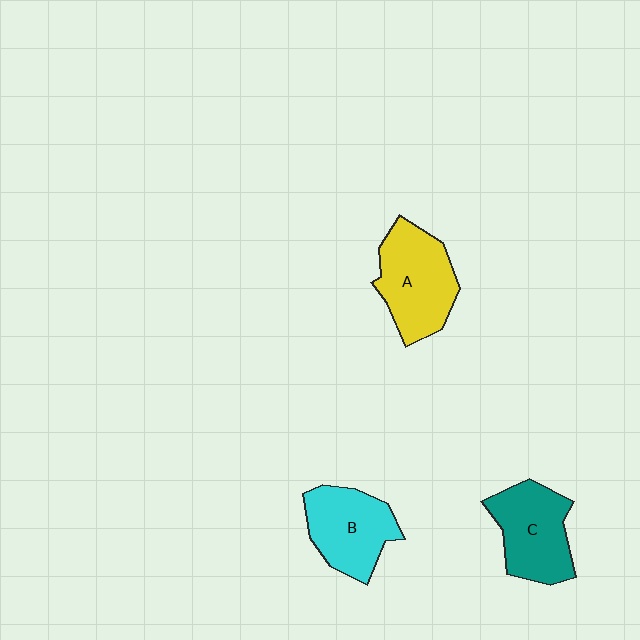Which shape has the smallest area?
Shape B (cyan).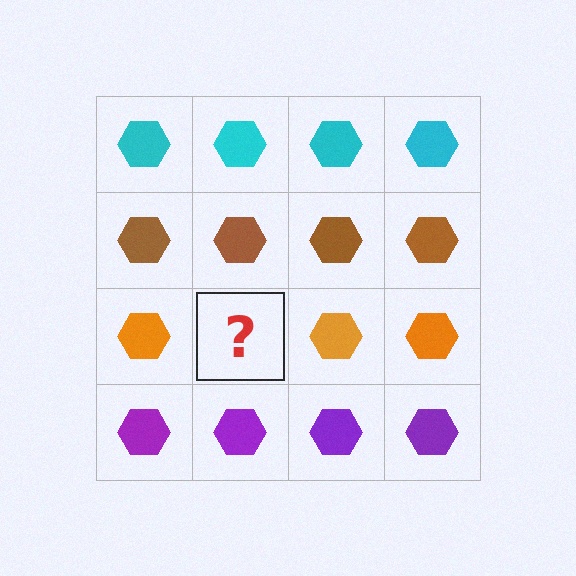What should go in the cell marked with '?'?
The missing cell should contain an orange hexagon.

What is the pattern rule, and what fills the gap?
The rule is that each row has a consistent color. The gap should be filled with an orange hexagon.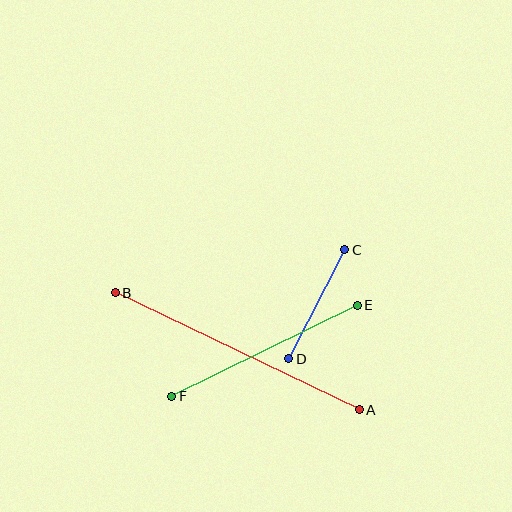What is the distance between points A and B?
The distance is approximately 271 pixels.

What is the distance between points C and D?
The distance is approximately 123 pixels.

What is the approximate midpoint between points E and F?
The midpoint is at approximately (264, 351) pixels.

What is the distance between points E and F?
The distance is approximately 207 pixels.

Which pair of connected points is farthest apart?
Points A and B are farthest apart.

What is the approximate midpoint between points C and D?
The midpoint is at approximately (317, 304) pixels.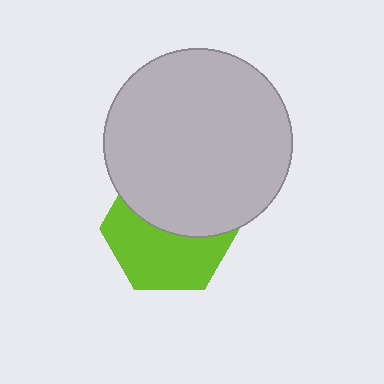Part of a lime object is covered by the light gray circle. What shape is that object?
It is a hexagon.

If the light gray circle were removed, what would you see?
You would see the complete lime hexagon.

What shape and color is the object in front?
The object in front is a light gray circle.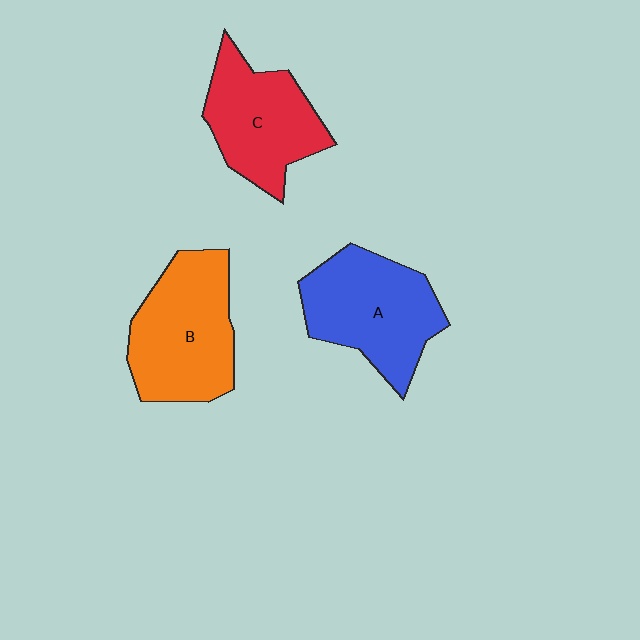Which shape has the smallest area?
Shape C (red).